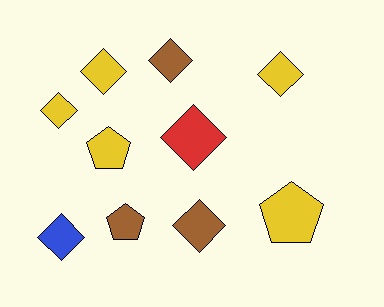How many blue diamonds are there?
There is 1 blue diamond.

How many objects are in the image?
There are 10 objects.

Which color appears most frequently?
Yellow, with 5 objects.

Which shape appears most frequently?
Diamond, with 7 objects.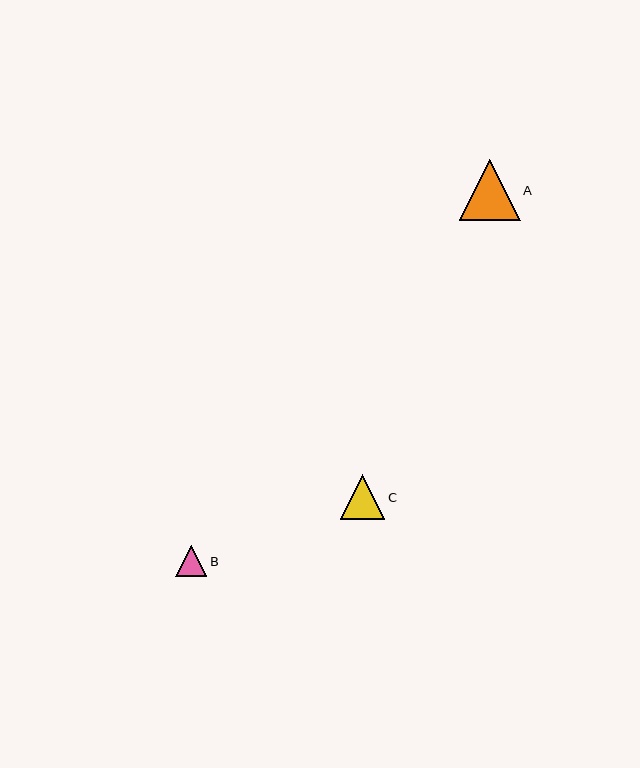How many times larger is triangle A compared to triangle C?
Triangle A is approximately 1.4 times the size of triangle C.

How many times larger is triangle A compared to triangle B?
Triangle A is approximately 1.9 times the size of triangle B.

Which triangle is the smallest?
Triangle B is the smallest with a size of approximately 32 pixels.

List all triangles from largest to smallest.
From largest to smallest: A, C, B.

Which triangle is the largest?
Triangle A is the largest with a size of approximately 61 pixels.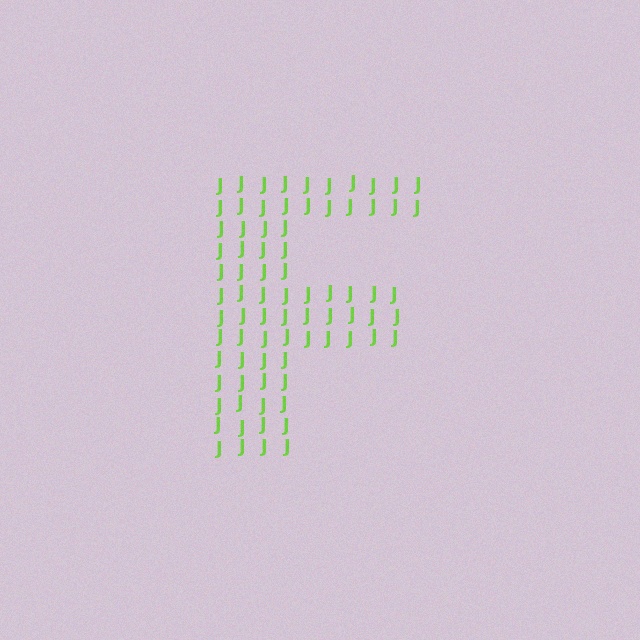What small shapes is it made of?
It is made of small letter J's.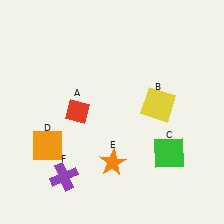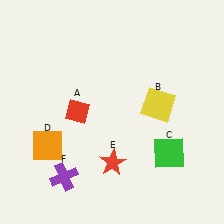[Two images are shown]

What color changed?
The star (E) changed from orange in Image 1 to red in Image 2.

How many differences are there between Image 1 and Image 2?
There is 1 difference between the two images.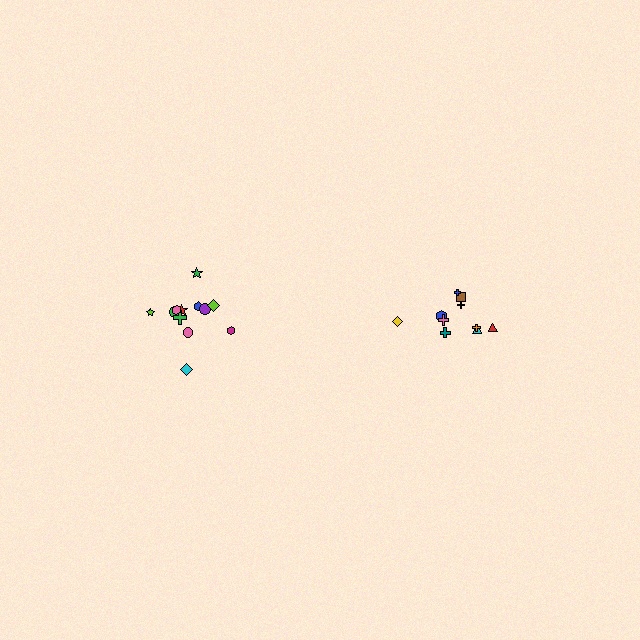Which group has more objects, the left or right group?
The left group.